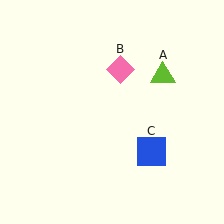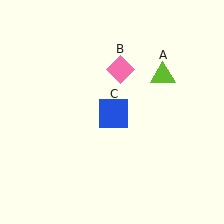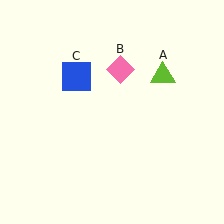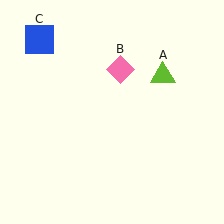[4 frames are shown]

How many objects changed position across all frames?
1 object changed position: blue square (object C).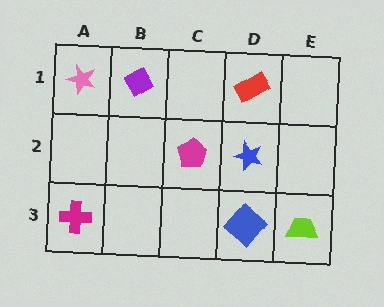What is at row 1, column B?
A purple diamond.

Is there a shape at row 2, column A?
No, that cell is empty.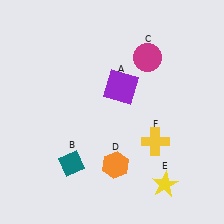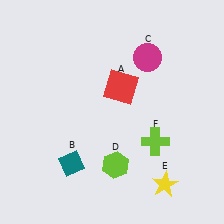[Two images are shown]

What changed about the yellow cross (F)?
In Image 1, F is yellow. In Image 2, it changed to lime.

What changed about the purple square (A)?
In Image 1, A is purple. In Image 2, it changed to red.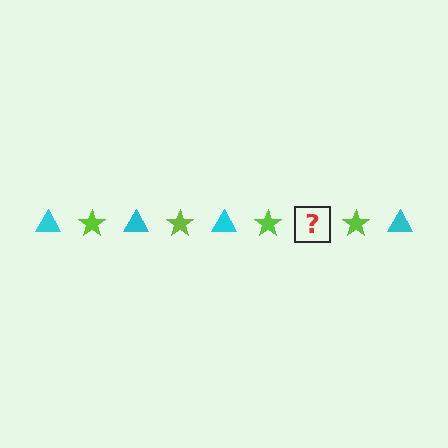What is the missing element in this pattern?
The missing element is a cyan triangle.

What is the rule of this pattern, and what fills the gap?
The rule is that the pattern alternates between cyan triangle and lime star. The gap should be filled with a cyan triangle.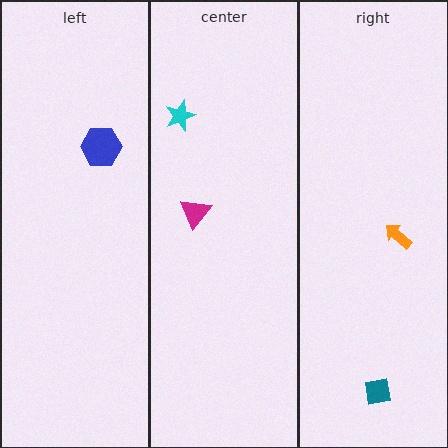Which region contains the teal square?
The right region.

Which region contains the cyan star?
The center region.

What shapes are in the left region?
The blue hexagon.